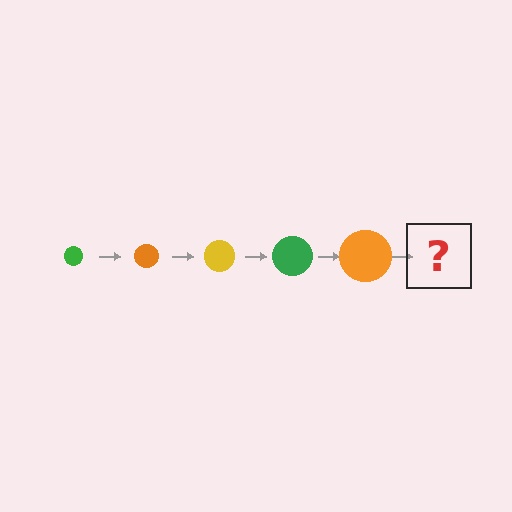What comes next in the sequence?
The next element should be a yellow circle, larger than the previous one.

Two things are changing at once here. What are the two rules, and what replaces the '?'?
The two rules are that the circle grows larger each step and the color cycles through green, orange, and yellow. The '?' should be a yellow circle, larger than the previous one.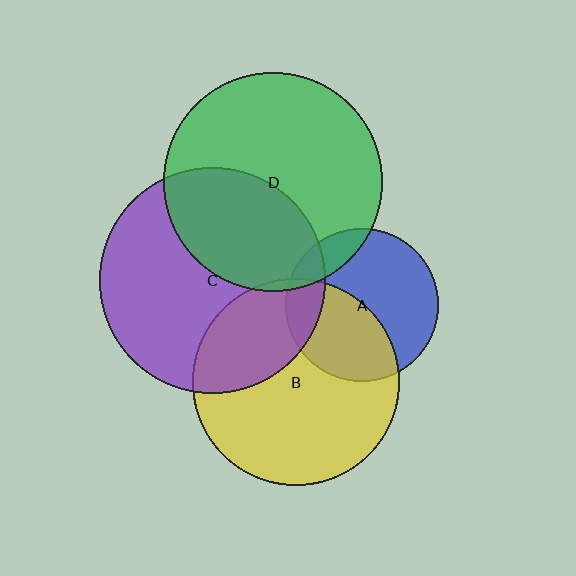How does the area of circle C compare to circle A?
Approximately 2.2 times.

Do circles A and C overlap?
Yes.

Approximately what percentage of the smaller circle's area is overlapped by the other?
Approximately 15%.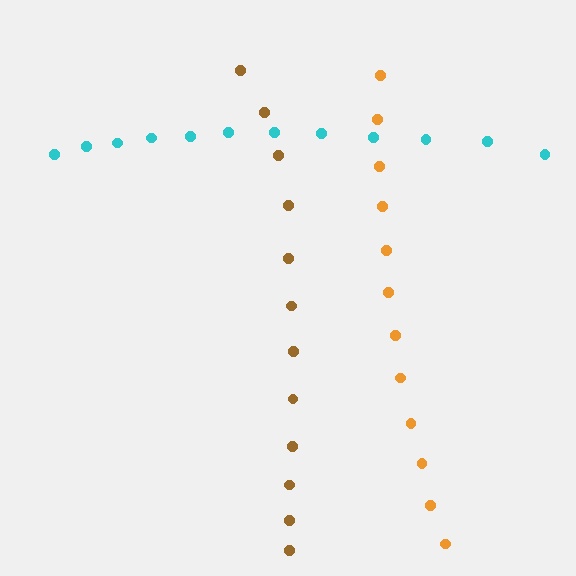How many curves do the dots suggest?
There are 3 distinct paths.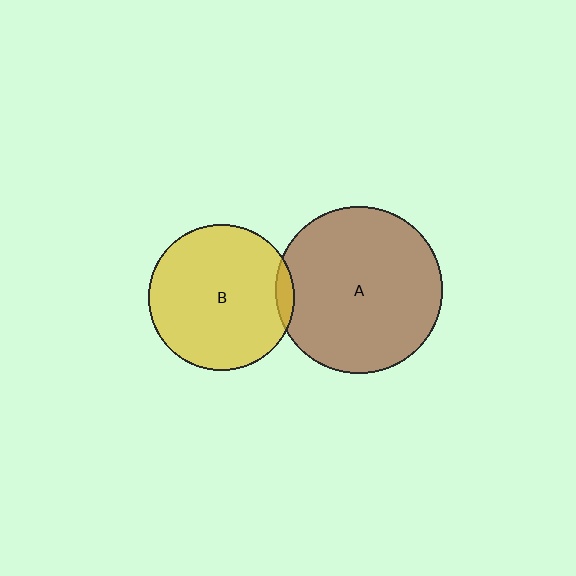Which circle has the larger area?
Circle A (brown).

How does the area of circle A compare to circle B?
Approximately 1.3 times.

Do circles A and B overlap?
Yes.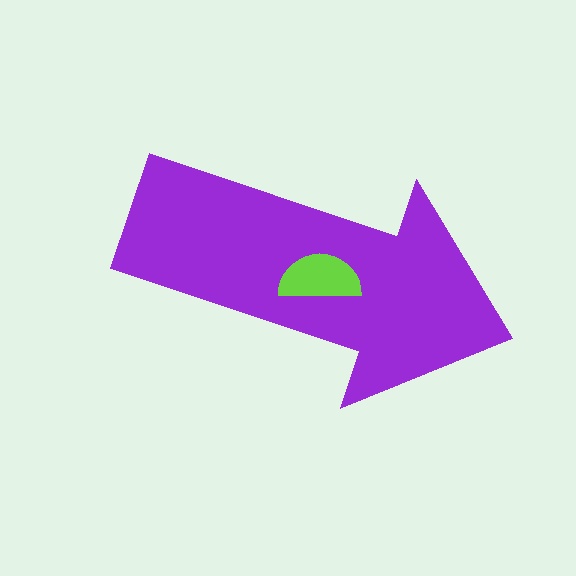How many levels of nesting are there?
2.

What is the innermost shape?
The lime semicircle.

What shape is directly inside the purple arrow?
The lime semicircle.